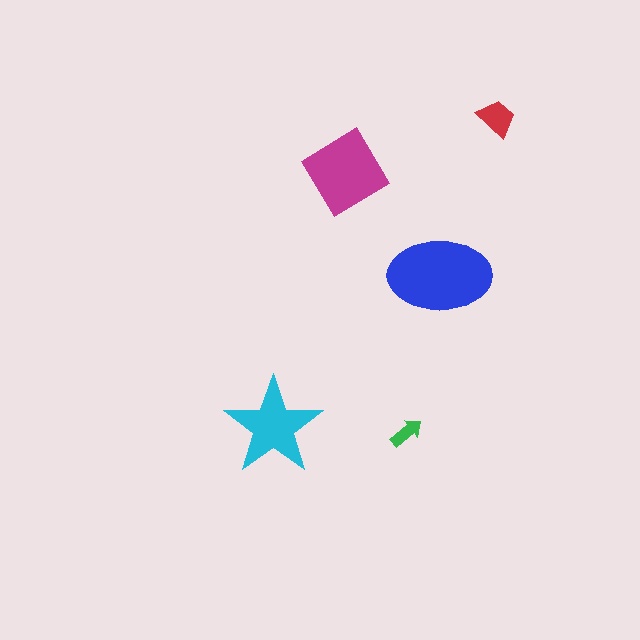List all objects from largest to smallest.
The blue ellipse, the magenta diamond, the cyan star, the red trapezoid, the green arrow.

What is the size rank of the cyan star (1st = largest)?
3rd.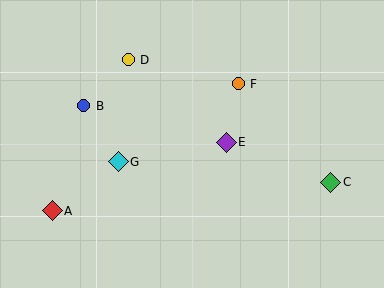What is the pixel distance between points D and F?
The distance between D and F is 113 pixels.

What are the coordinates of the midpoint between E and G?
The midpoint between E and G is at (172, 152).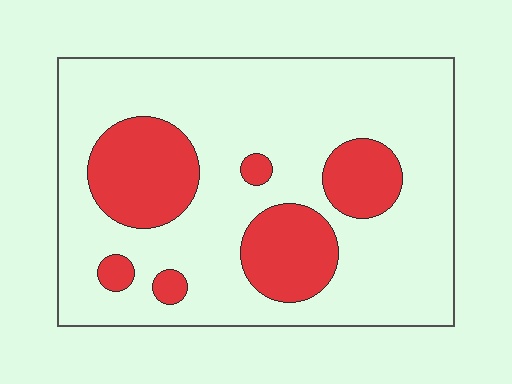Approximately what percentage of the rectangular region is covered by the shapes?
Approximately 25%.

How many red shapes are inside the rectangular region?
6.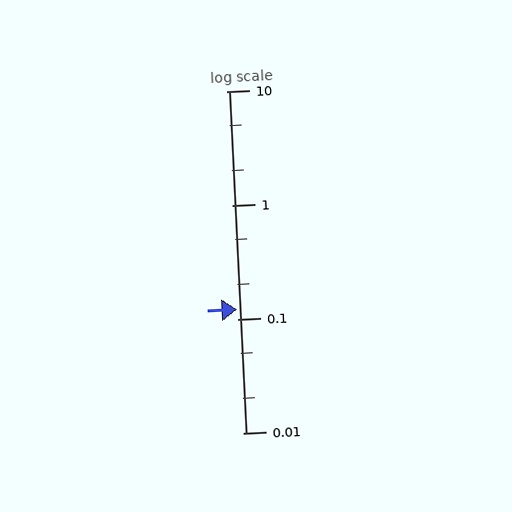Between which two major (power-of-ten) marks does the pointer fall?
The pointer is between 0.1 and 1.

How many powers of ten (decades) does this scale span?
The scale spans 3 decades, from 0.01 to 10.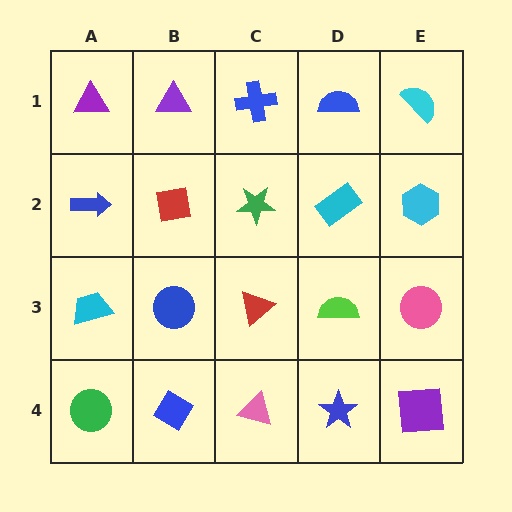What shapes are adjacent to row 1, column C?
A green star (row 2, column C), a purple triangle (row 1, column B), a blue semicircle (row 1, column D).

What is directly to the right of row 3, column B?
A red triangle.